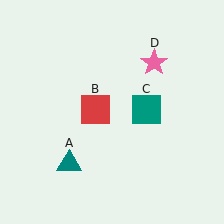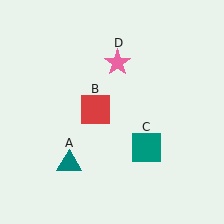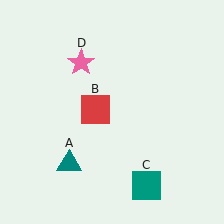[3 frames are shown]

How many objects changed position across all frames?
2 objects changed position: teal square (object C), pink star (object D).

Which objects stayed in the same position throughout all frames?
Teal triangle (object A) and red square (object B) remained stationary.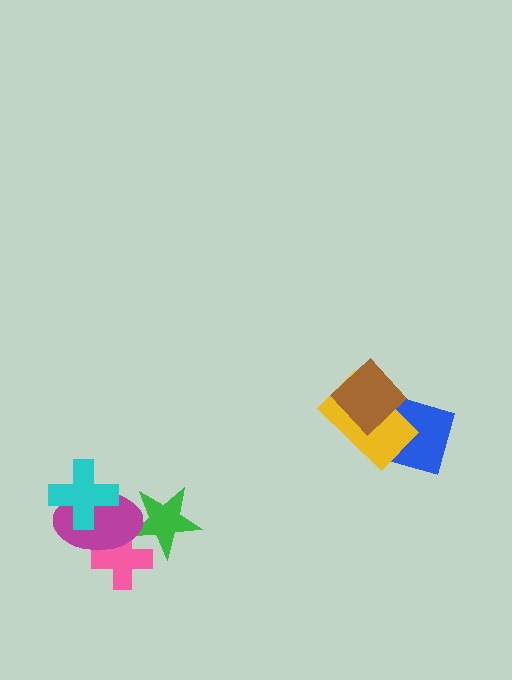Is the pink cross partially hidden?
Yes, it is partially covered by another shape.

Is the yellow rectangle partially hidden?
Yes, it is partially covered by another shape.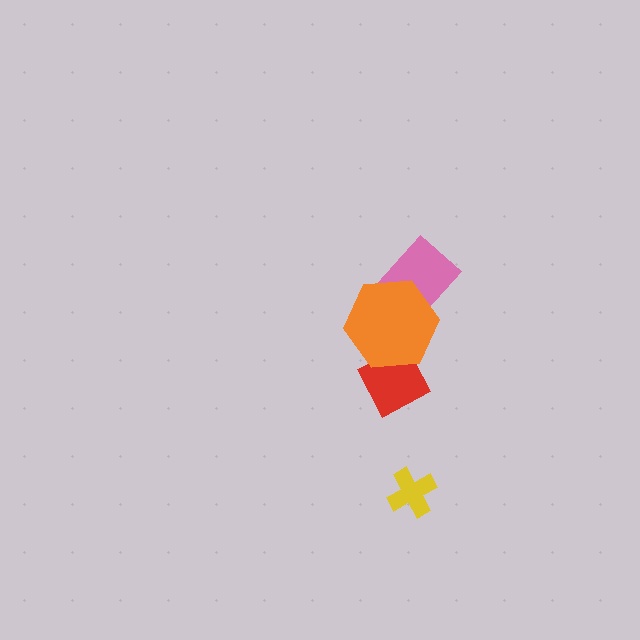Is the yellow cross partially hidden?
No, no other shape covers it.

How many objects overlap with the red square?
1 object overlaps with the red square.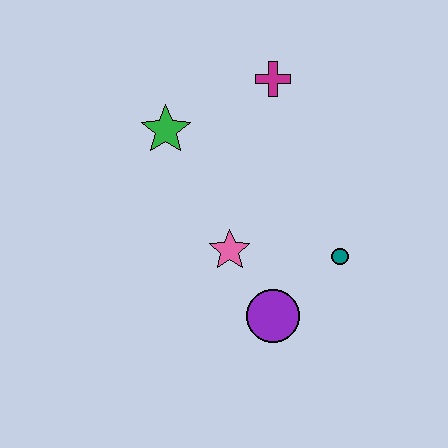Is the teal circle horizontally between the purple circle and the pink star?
No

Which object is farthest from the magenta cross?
The purple circle is farthest from the magenta cross.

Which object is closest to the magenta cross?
The green star is closest to the magenta cross.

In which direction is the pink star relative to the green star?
The pink star is below the green star.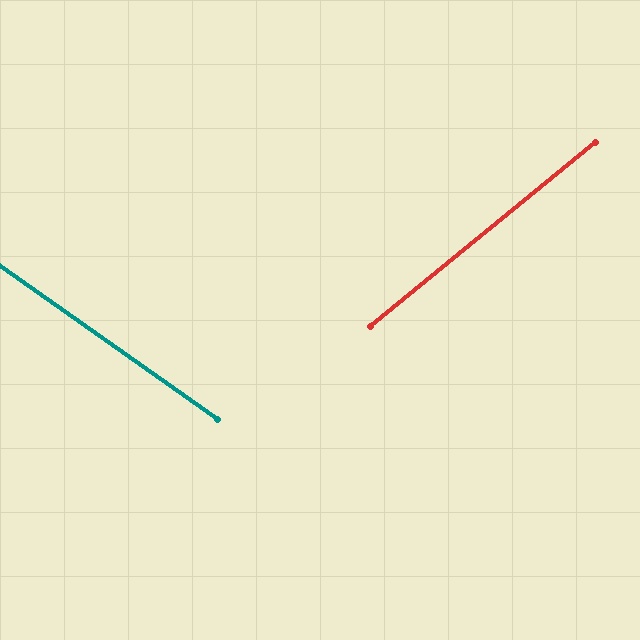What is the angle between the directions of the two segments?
Approximately 74 degrees.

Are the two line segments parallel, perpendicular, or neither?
Neither parallel nor perpendicular — they differ by about 74°.